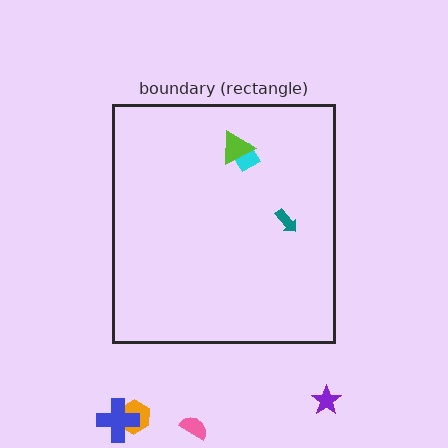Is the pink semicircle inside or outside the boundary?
Outside.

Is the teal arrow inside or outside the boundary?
Inside.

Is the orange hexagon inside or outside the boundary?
Outside.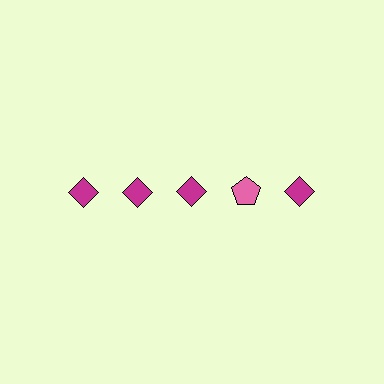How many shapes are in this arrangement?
There are 5 shapes arranged in a grid pattern.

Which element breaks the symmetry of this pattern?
The pink pentagon in the top row, second from right column breaks the symmetry. All other shapes are magenta diamonds.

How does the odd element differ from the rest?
It differs in both color (pink instead of magenta) and shape (pentagon instead of diamond).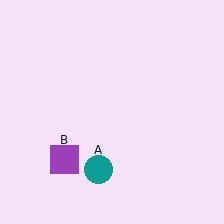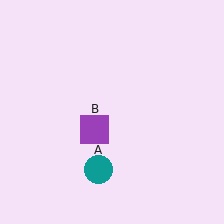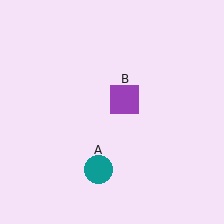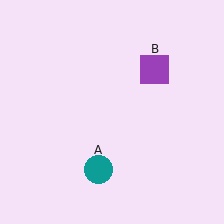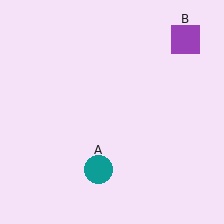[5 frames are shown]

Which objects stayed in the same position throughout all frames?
Teal circle (object A) remained stationary.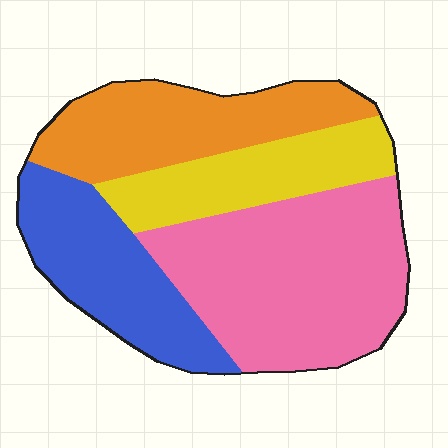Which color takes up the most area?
Pink, at roughly 40%.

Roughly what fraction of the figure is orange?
Orange covers around 25% of the figure.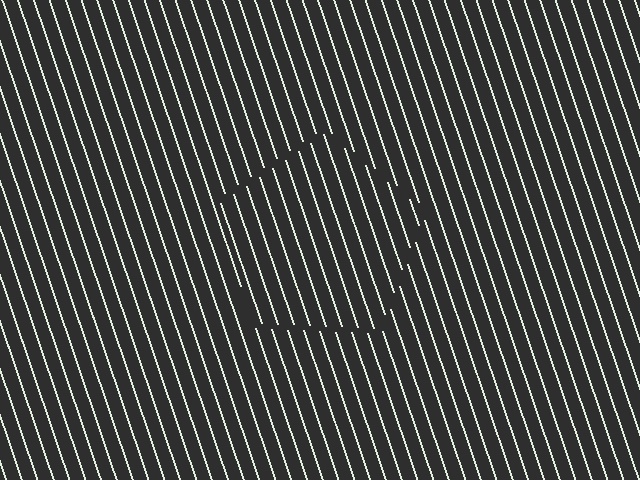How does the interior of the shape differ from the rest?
The interior of the shape contains the same grating, shifted by half a period — the contour is defined by the phase discontinuity where line-ends from the inner and outer gratings abut.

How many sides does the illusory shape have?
5 sides — the line-ends trace a pentagon.